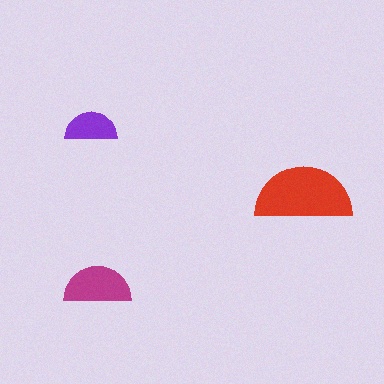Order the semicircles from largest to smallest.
the red one, the magenta one, the purple one.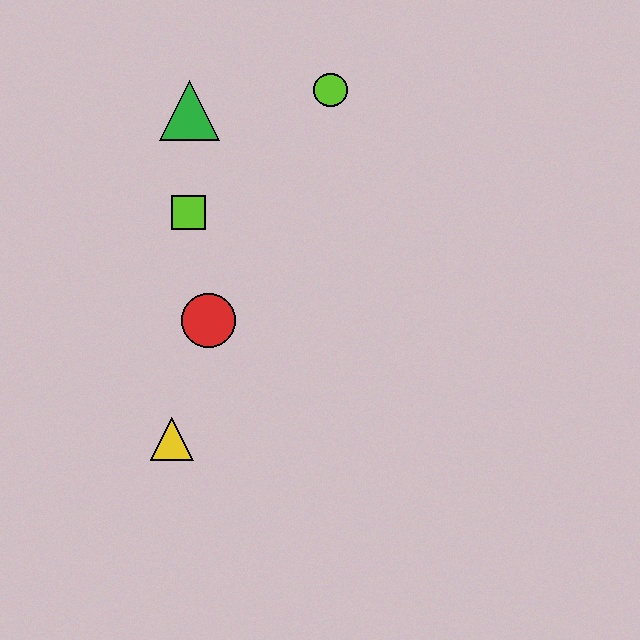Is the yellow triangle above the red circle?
No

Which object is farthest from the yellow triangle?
The lime circle is farthest from the yellow triangle.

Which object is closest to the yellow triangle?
The red circle is closest to the yellow triangle.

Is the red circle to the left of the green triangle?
No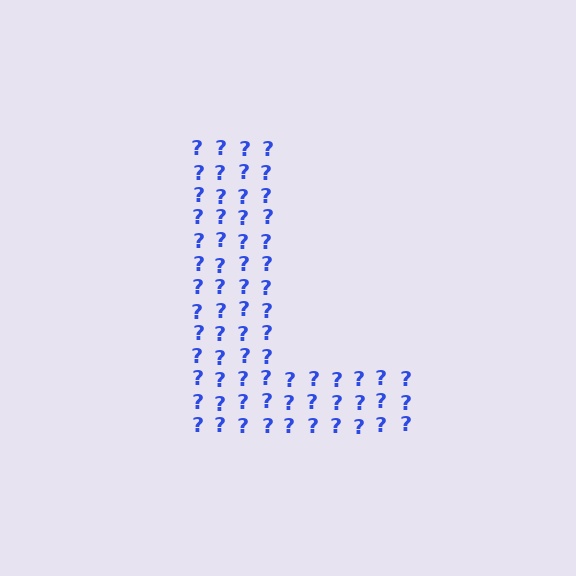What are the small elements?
The small elements are question marks.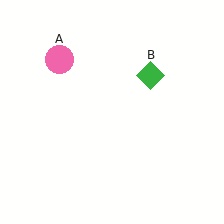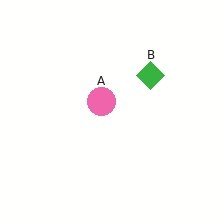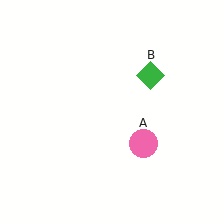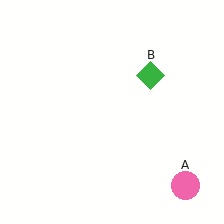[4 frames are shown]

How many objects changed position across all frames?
1 object changed position: pink circle (object A).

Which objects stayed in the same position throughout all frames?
Green diamond (object B) remained stationary.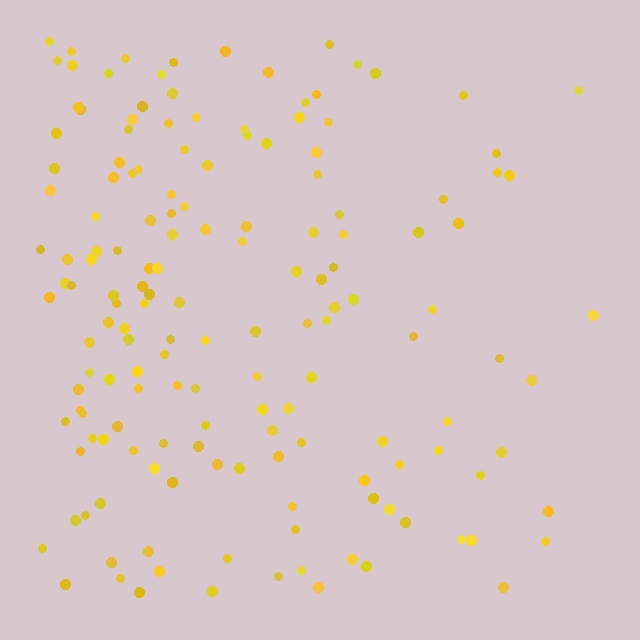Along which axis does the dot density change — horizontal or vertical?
Horizontal.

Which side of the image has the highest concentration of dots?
The left.